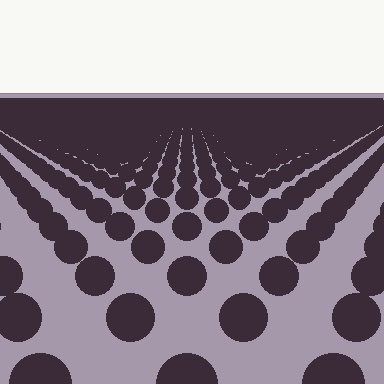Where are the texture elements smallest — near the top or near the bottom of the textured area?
Near the top.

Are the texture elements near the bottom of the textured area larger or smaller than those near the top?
Larger. Near the bottom, elements are closer to the viewer and appear at a bigger on-screen size.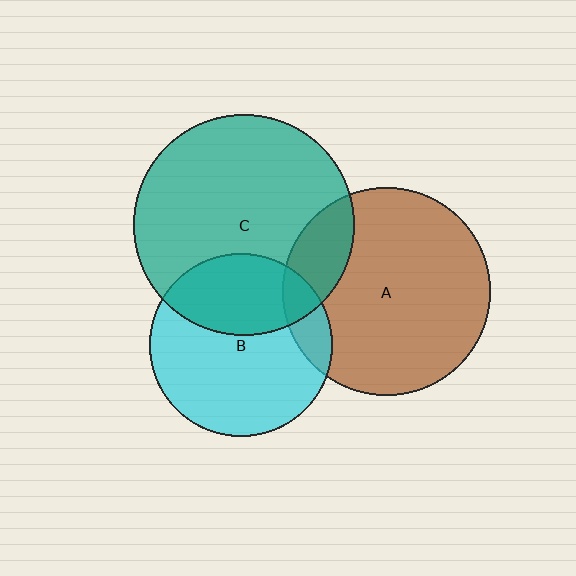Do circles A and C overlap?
Yes.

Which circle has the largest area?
Circle C (teal).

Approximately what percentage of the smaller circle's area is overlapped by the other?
Approximately 15%.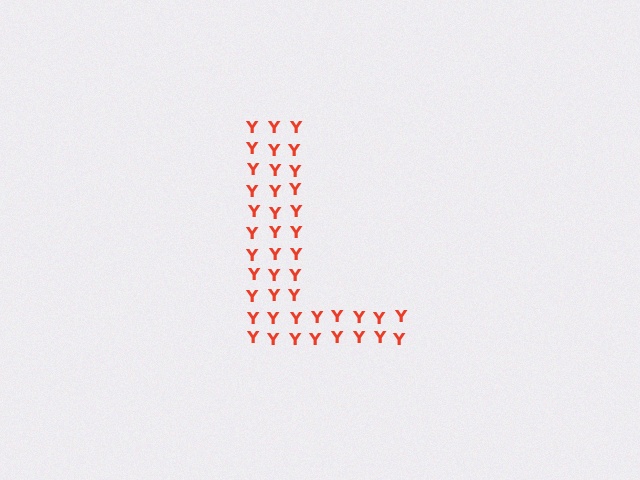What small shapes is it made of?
It is made of small letter Y's.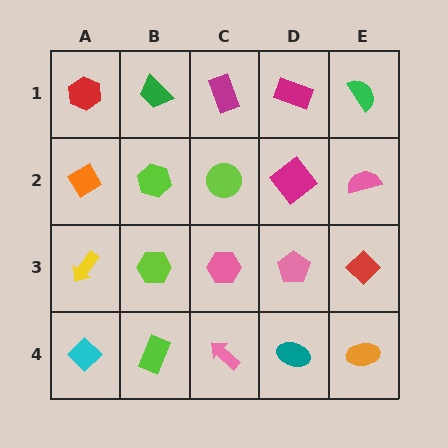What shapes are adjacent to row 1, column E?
A pink semicircle (row 2, column E), a magenta rectangle (row 1, column D).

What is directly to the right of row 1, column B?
A magenta rectangle.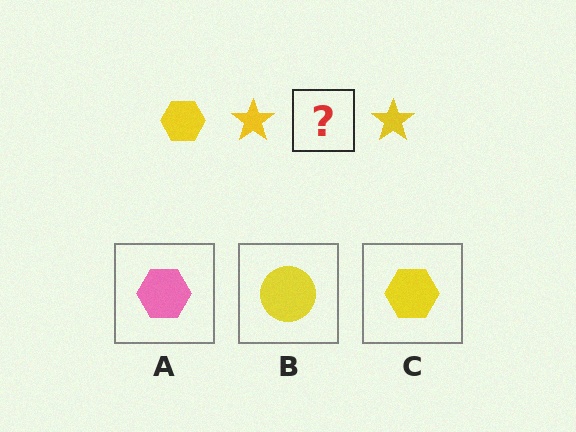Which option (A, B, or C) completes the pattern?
C.